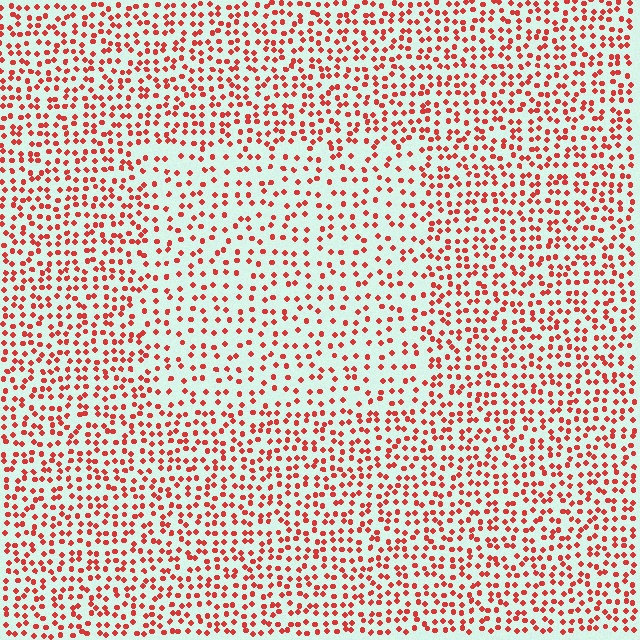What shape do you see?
I see a rectangle.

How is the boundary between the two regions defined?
The boundary is defined by a change in element density (approximately 1.6x ratio). All elements are the same color, size, and shape.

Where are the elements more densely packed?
The elements are more densely packed outside the rectangle boundary.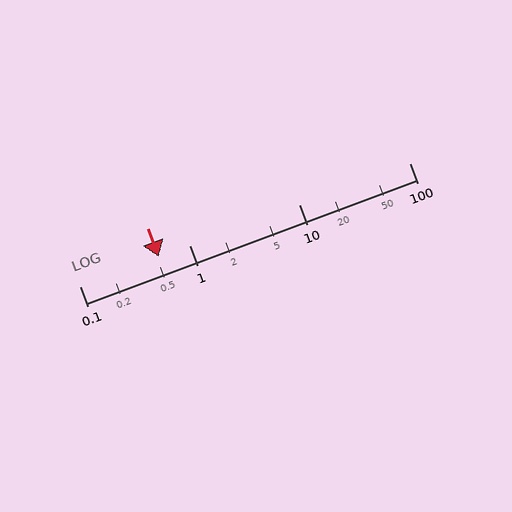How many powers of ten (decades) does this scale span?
The scale spans 3 decades, from 0.1 to 100.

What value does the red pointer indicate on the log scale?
The pointer indicates approximately 0.53.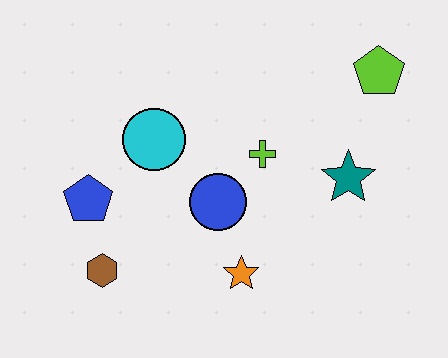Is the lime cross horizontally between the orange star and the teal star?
Yes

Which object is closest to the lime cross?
The blue circle is closest to the lime cross.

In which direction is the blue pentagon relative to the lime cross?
The blue pentagon is to the left of the lime cross.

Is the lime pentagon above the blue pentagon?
Yes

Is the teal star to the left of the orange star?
No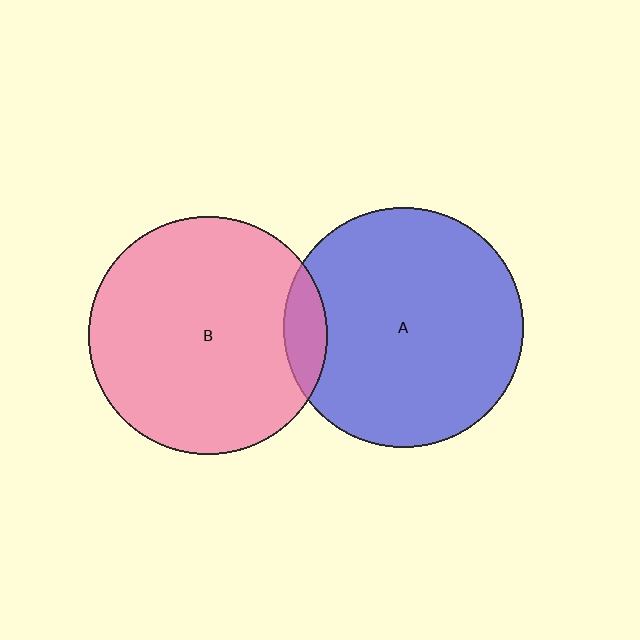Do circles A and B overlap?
Yes.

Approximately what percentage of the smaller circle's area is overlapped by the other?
Approximately 10%.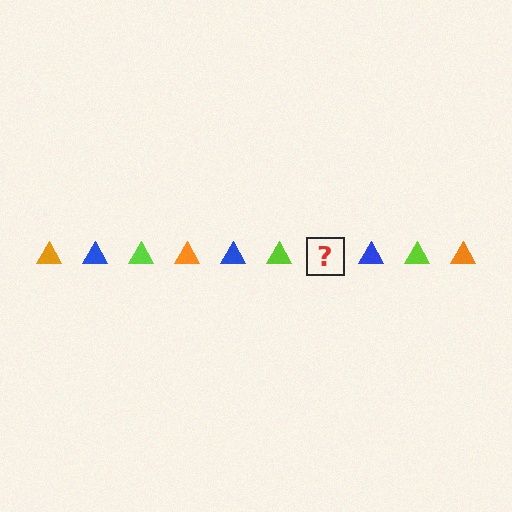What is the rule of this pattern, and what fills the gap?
The rule is that the pattern cycles through orange, blue, lime triangles. The gap should be filled with an orange triangle.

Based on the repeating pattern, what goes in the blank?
The blank should be an orange triangle.